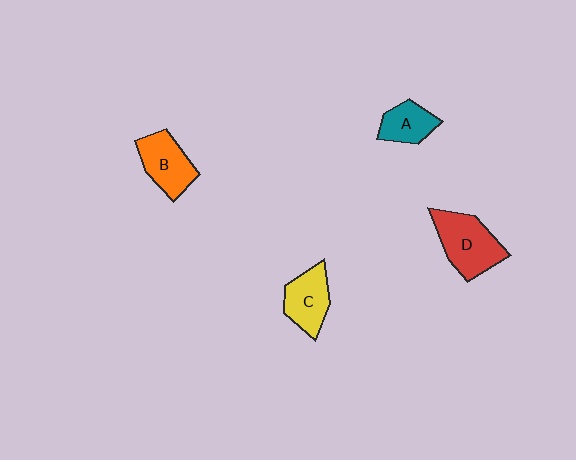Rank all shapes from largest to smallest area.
From largest to smallest: D (red), B (orange), C (yellow), A (teal).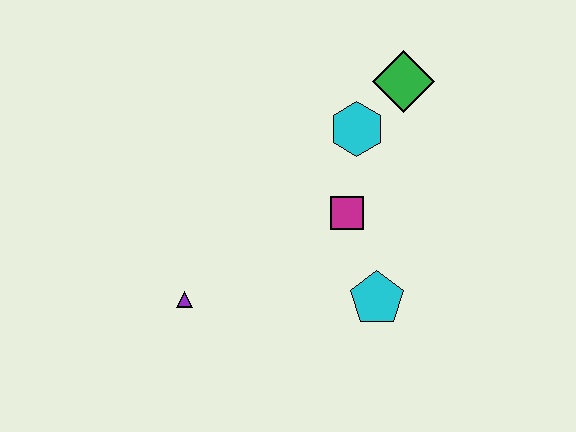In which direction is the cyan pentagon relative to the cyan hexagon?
The cyan pentagon is below the cyan hexagon.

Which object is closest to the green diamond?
The cyan hexagon is closest to the green diamond.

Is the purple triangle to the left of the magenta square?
Yes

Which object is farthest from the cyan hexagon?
The purple triangle is farthest from the cyan hexagon.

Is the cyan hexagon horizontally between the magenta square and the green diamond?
Yes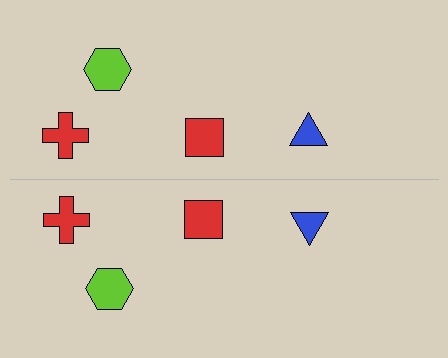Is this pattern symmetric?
Yes, this pattern has bilateral (reflection) symmetry.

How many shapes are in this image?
There are 8 shapes in this image.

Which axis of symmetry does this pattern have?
The pattern has a horizontal axis of symmetry running through the center of the image.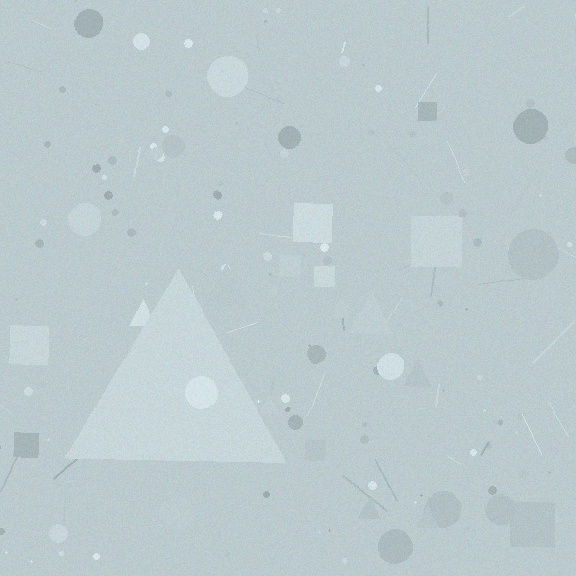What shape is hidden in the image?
A triangle is hidden in the image.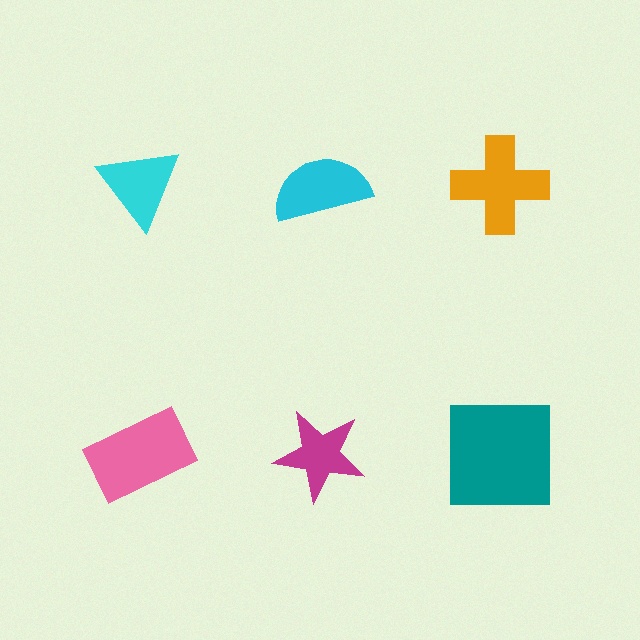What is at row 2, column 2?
A magenta star.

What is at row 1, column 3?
An orange cross.